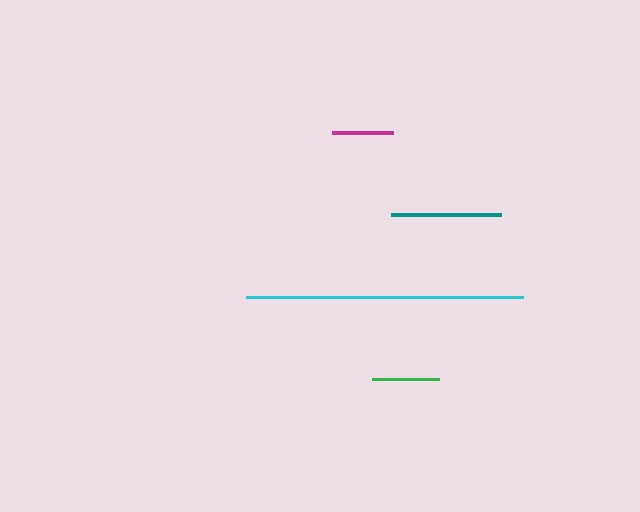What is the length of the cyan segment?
The cyan segment is approximately 276 pixels long.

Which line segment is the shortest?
The magenta line is the shortest at approximately 61 pixels.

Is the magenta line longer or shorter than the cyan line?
The cyan line is longer than the magenta line.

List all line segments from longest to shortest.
From longest to shortest: cyan, teal, green, magenta.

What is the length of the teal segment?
The teal segment is approximately 110 pixels long.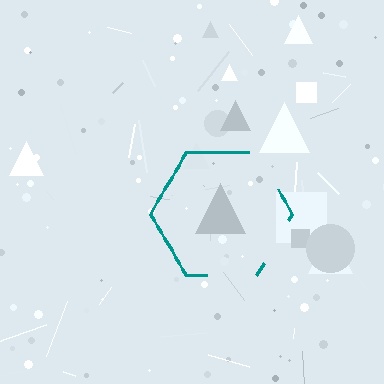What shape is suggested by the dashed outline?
The dashed outline suggests a hexagon.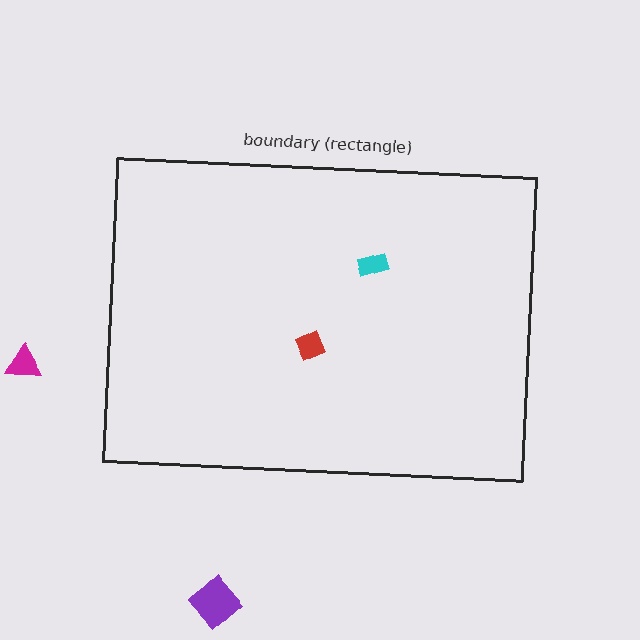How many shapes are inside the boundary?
2 inside, 2 outside.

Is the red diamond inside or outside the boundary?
Inside.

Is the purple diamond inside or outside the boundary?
Outside.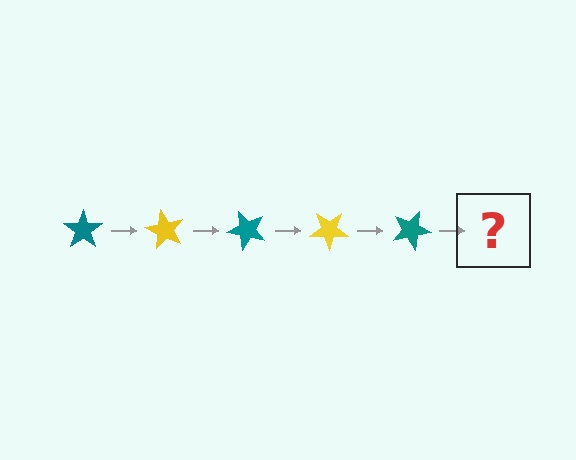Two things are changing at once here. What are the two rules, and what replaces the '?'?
The two rules are that it rotates 60 degrees each step and the color cycles through teal and yellow. The '?' should be a yellow star, rotated 300 degrees from the start.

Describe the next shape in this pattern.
It should be a yellow star, rotated 300 degrees from the start.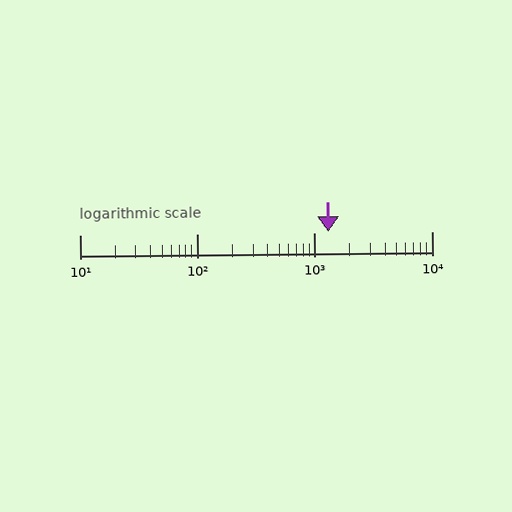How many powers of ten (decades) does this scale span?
The scale spans 3 decades, from 10 to 10000.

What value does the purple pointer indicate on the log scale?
The pointer indicates approximately 1300.